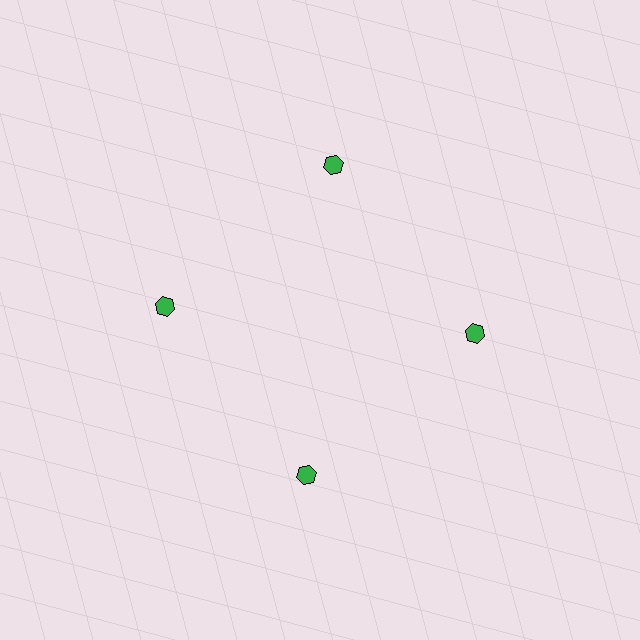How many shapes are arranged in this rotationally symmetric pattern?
There are 4 shapes, arranged in 4 groups of 1.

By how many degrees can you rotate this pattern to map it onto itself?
The pattern maps onto itself every 90 degrees of rotation.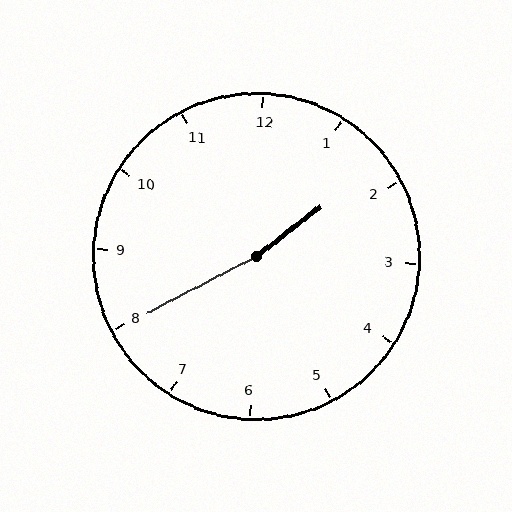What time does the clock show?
1:40.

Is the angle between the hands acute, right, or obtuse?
It is obtuse.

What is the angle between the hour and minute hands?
Approximately 170 degrees.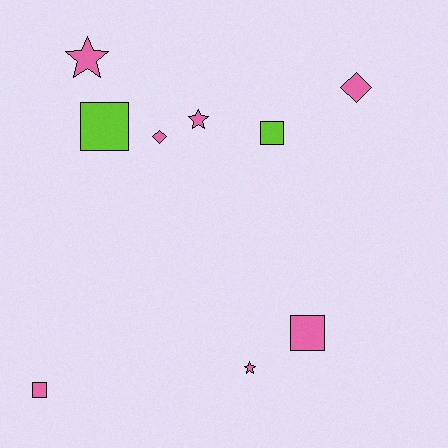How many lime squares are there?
There are 2 lime squares.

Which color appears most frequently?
Pink, with 7 objects.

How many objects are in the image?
There are 9 objects.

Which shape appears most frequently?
Square, with 4 objects.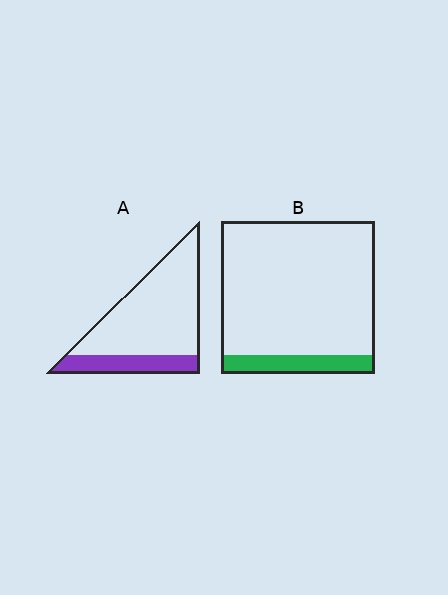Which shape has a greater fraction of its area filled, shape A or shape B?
Shape A.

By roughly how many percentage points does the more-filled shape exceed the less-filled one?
By roughly 10 percentage points (A over B).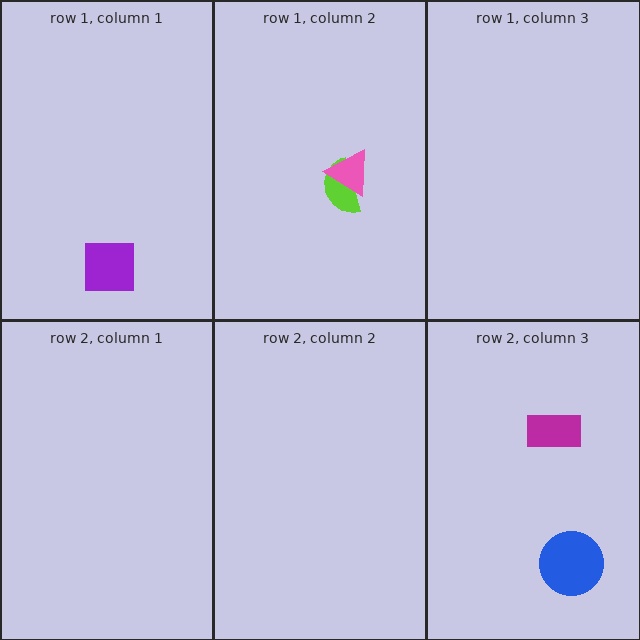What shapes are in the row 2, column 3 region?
The magenta rectangle, the blue circle.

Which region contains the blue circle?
The row 2, column 3 region.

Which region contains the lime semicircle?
The row 1, column 2 region.